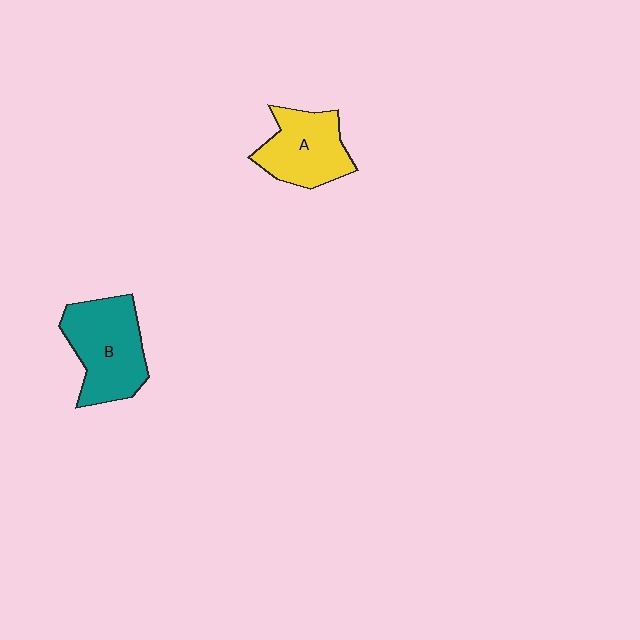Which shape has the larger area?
Shape B (teal).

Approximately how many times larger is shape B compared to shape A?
Approximately 1.2 times.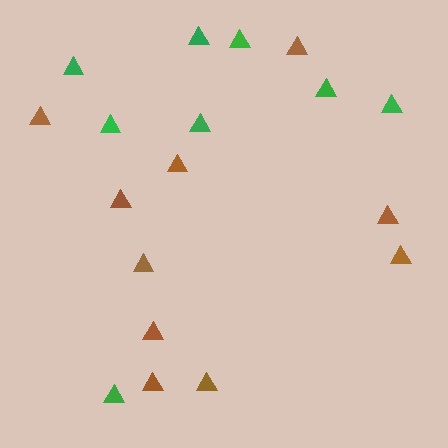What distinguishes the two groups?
There are 2 groups: one group of green triangles (8) and one group of brown triangles (10).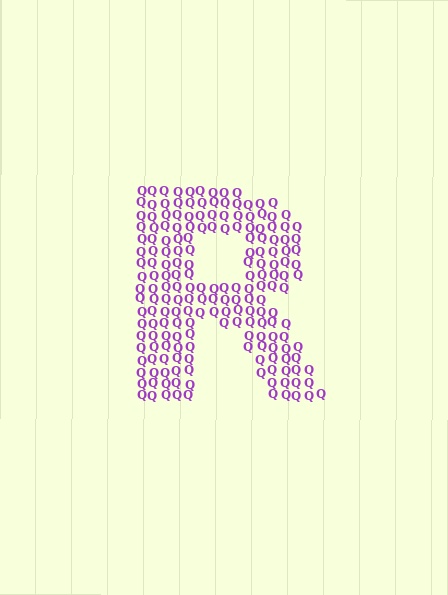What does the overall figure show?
The overall figure shows the letter R.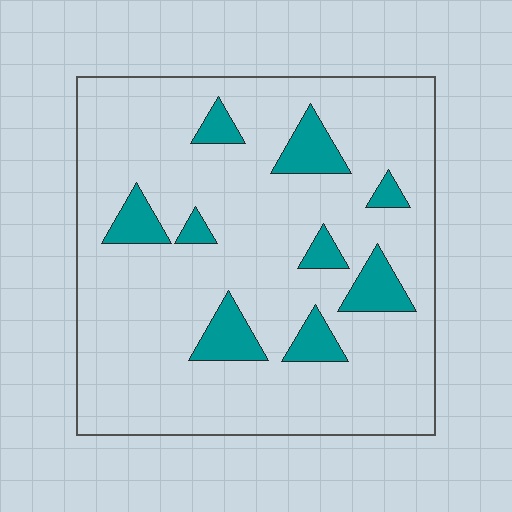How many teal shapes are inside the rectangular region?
9.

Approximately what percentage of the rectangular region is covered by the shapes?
Approximately 15%.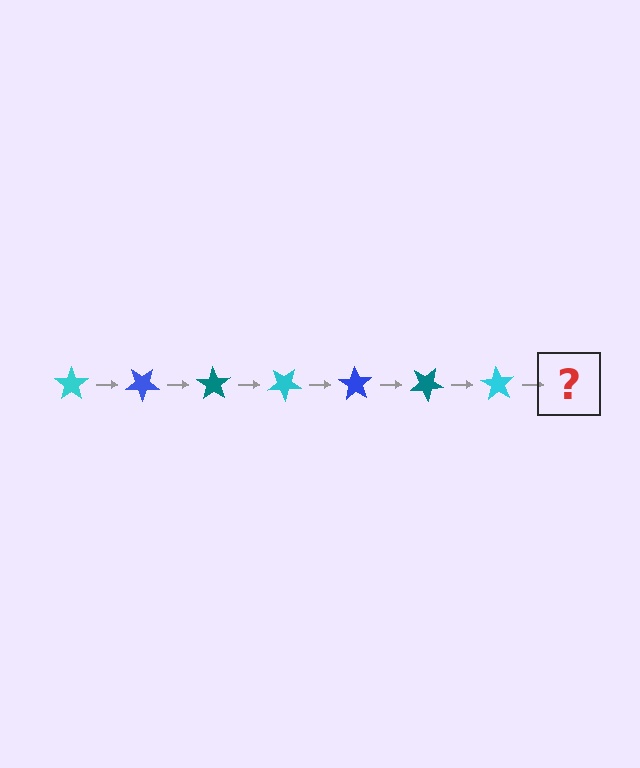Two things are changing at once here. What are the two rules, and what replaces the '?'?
The two rules are that it rotates 35 degrees each step and the color cycles through cyan, blue, and teal. The '?' should be a blue star, rotated 245 degrees from the start.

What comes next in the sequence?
The next element should be a blue star, rotated 245 degrees from the start.